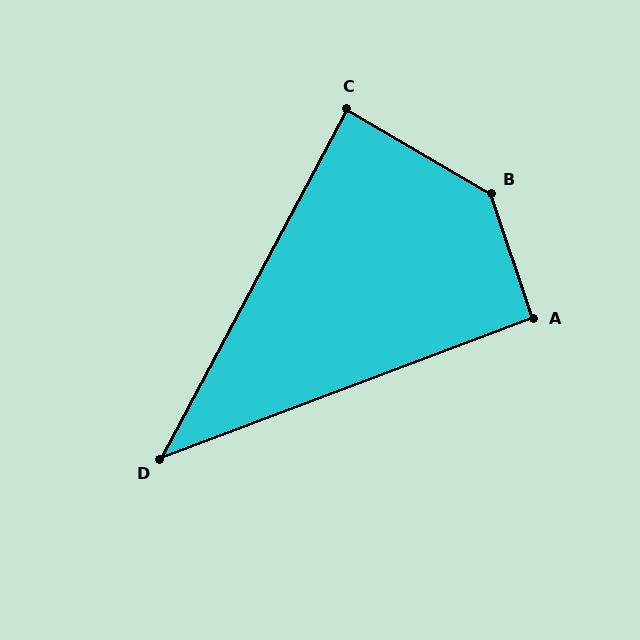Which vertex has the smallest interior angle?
D, at approximately 41 degrees.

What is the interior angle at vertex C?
Approximately 88 degrees (approximately right).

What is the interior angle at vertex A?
Approximately 92 degrees (approximately right).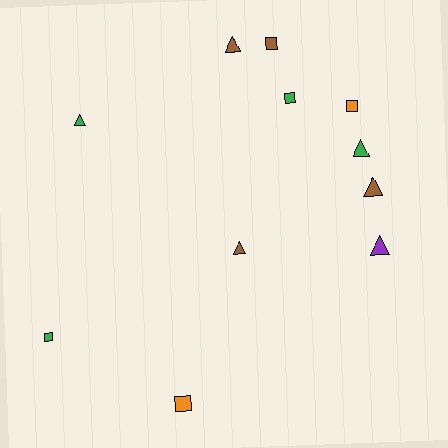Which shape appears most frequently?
Triangle, with 6 objects.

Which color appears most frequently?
Brown, with 4 objects.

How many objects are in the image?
There are 11 objects.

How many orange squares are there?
There are 2 orange squares.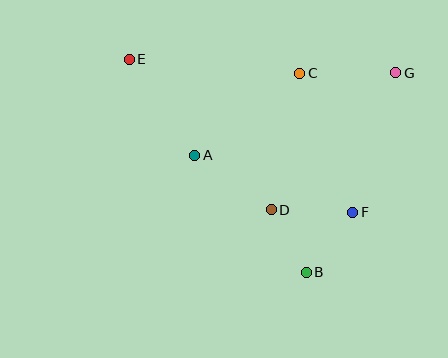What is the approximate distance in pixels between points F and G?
The distance between F and G is approximately 146 pixels.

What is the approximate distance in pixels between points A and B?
The distance between A and B is approximately 162 pixels.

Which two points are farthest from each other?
Points B and E are farthest from each other.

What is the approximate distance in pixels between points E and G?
The distance between E and G is approximately 267 pixels.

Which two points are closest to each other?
Points B and D are closest to each other.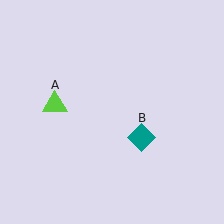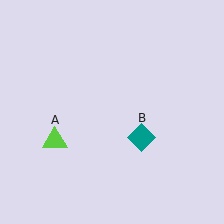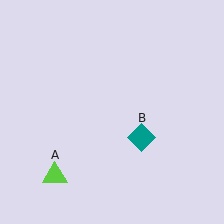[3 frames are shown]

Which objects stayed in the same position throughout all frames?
Teal diamond (object B) remained stationary.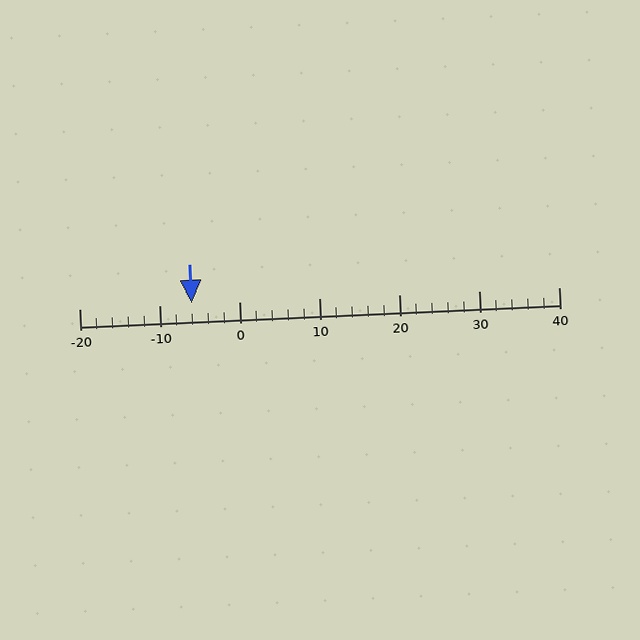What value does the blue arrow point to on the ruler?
The blue arrow points to approximately -6.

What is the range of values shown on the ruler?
The ruler shows values from -20 to 40.